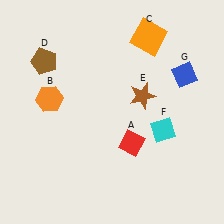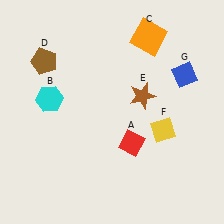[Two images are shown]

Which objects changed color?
B changed from orange to cyan. F changed from cyan to yellow.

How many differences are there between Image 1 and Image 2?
There are 2 differences between the two images.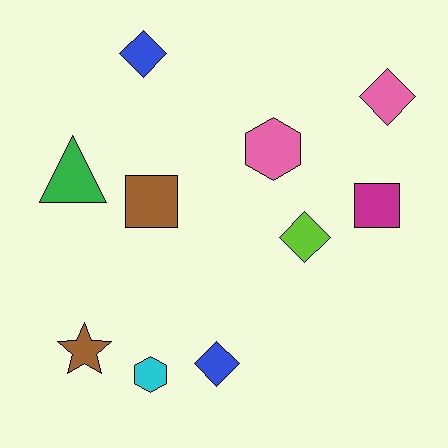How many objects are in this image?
There are 10 objects.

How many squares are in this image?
There are 2 squares.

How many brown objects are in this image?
There are 2 brown objects.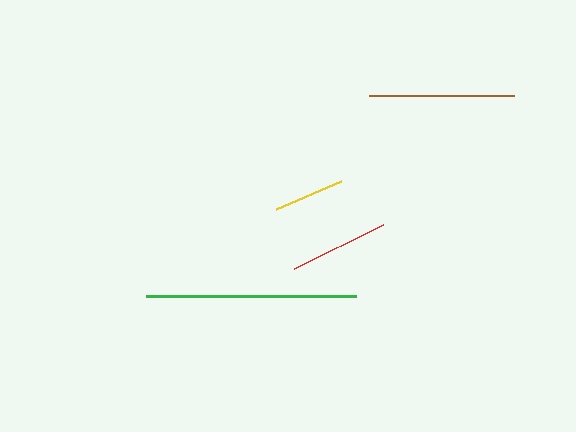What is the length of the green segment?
The green segment is approximately 210 pixels long.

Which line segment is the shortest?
The yellow line is the shortest at approximately 71 pixels.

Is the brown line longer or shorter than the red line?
The brown line is longer than the red line.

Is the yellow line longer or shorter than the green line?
The green line is longer than the yellow line.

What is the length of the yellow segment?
The yellow segment is approximately 71 pixels long.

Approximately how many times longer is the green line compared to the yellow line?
The green line is approximately 3.0 times the length of the yellow line.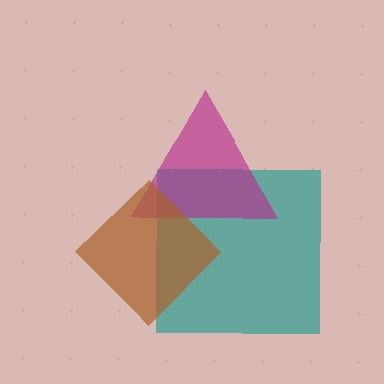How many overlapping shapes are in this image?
There are 3 overlapping shapes in the image.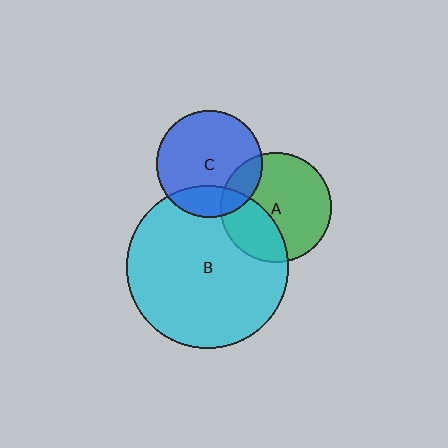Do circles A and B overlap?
Yes.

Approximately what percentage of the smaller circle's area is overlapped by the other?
Approximately 35%.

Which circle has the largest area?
Circle B (cyan).